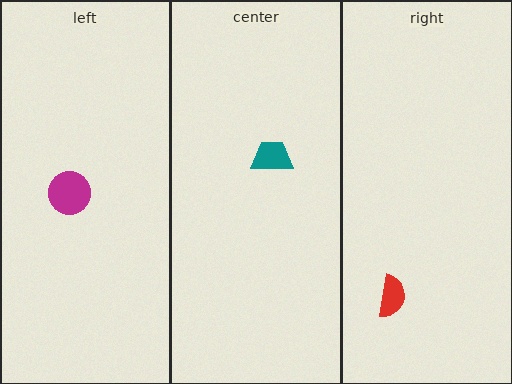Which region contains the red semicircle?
The right region.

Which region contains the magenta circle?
The left region.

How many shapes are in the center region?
1.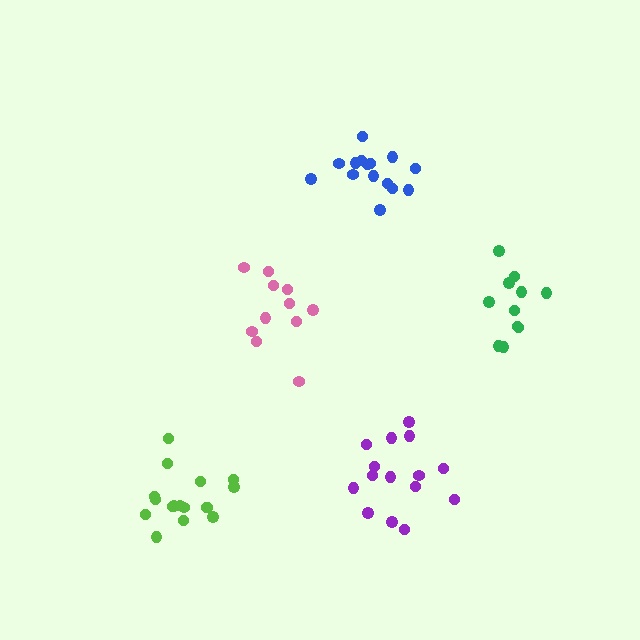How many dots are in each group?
Group 1: 11 dots, Group 2: 15 dots, Group 3: 17 dots, Group 4: 11 dots, Group 5: 15 dots (69 total).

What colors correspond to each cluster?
The clusters are colored: green, purple, lime, pink, blue.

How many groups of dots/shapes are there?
There are 5 groups.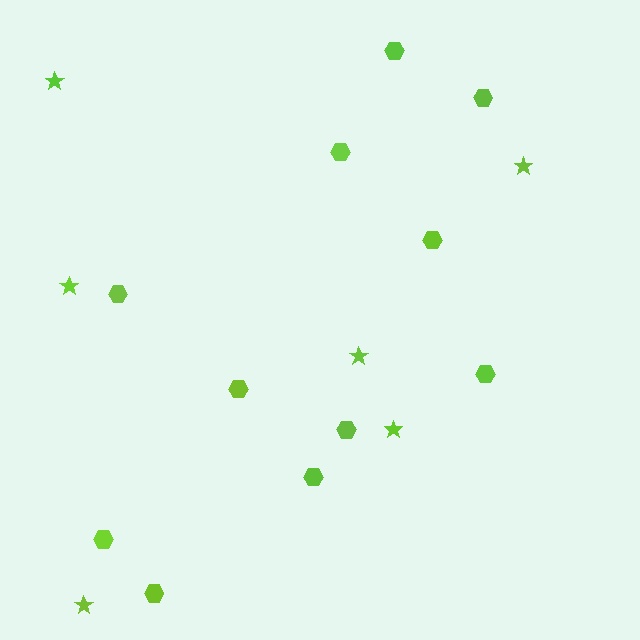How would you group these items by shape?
There are 2 groups: one group of hexagons (11) and one group of stars (6).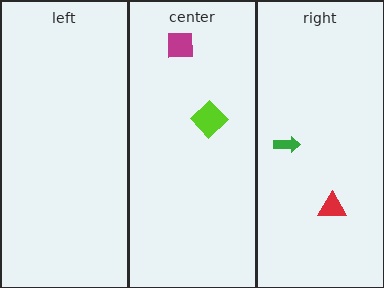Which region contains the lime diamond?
The center region.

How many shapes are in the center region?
2.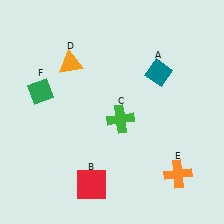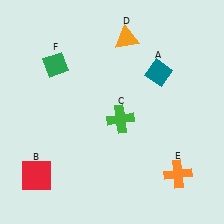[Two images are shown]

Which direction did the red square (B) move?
The red square (B) moved left.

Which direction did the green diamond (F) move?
The green diamond (F) moved up.